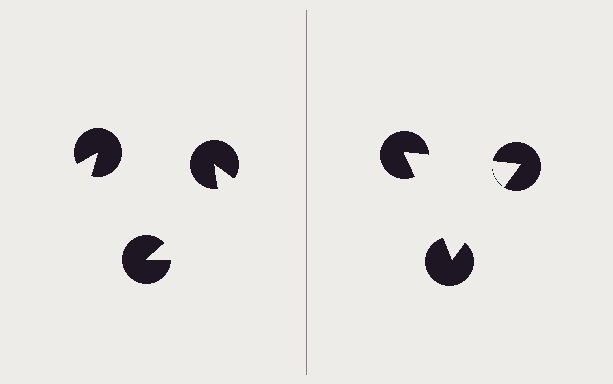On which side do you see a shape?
An illusory triangle appears on the right side. On the left side the wedge cuts are rotated, so no coherent shape forms.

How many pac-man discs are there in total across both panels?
6 — 3 on each side.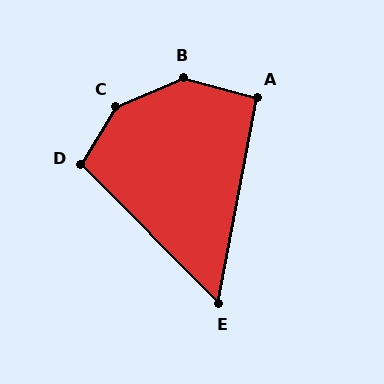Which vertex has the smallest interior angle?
E, at approximately 55 degrees.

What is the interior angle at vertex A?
Approximately 94 degrees (approximately right).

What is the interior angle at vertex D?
Approximately 104 degrees (obtuse).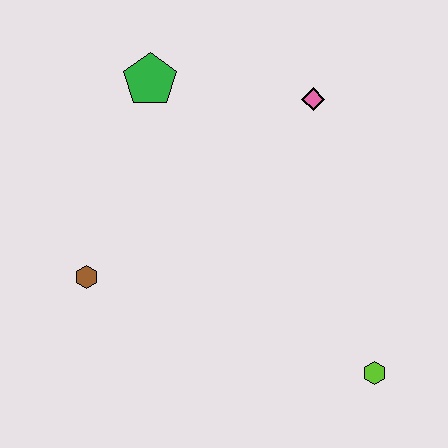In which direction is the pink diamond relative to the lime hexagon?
The pink diamond is above the lime hexagon.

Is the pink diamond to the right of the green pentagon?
Yes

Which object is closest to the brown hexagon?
The green pentagon is closest to the brown hexagon.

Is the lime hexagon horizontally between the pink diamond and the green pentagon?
No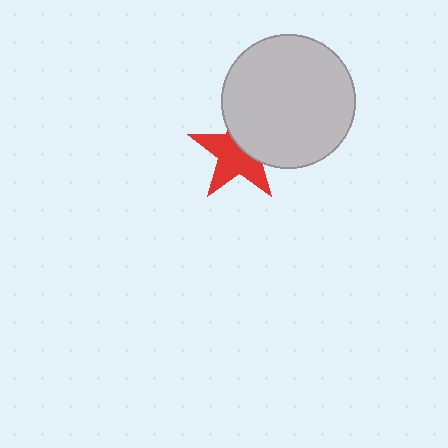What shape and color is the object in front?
The object in front is a light gray circle.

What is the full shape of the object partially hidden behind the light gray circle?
The partially hidden object is a red star.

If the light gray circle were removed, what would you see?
You would see the complete red star.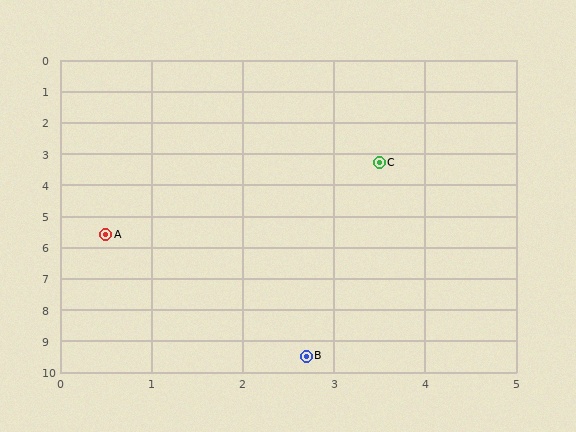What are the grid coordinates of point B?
Point B is at approximately (2.7, 9.5).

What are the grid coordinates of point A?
Point A is at approximately (0.5, 5.6).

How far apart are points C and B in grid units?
Points C and B are about 6.3 grid units apart.